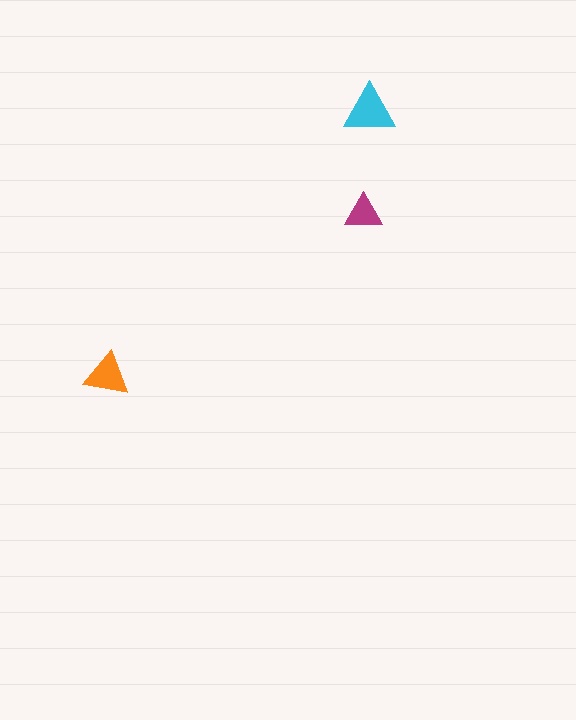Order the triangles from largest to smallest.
the cyan one, the orange one, the magenta one.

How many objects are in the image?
There are 3 objects in the image.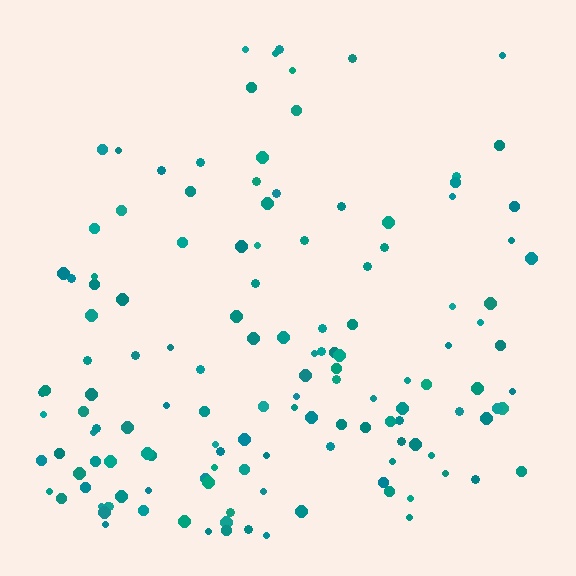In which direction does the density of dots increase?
From top to bottom, with the bottom side densest.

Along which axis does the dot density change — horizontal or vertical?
Vertical.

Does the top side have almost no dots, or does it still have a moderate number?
Still a moderate number, just noticeably fewer than the bottom.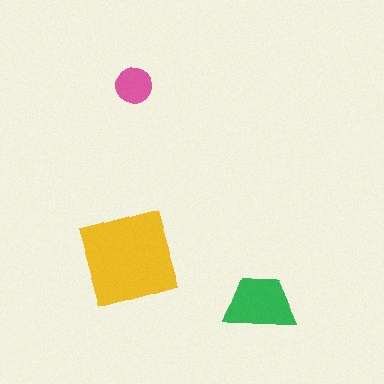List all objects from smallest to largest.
The pink circle, the green trapezoid, the yellow diamond.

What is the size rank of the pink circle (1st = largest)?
3rd.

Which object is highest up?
The pink circle is topmost.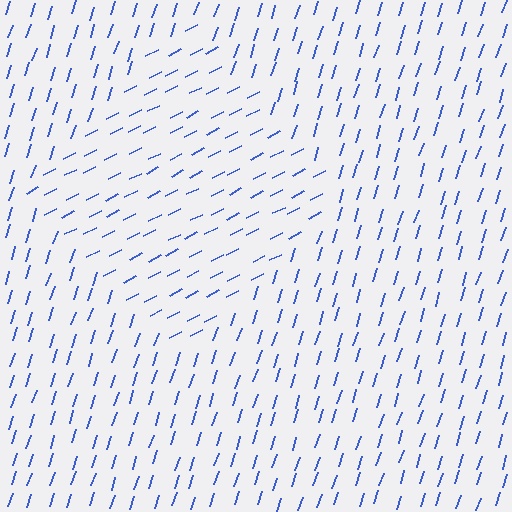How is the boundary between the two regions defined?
The boundary is defined purely by a change in line orientation (approximately 45 degrees difference). All lines are the same color and thickness.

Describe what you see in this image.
The image is filled with small blue line segments. A diamond region in the image has lines oriented differently from the surrounding lines, creating a visible texture boundary.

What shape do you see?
I see a diamond.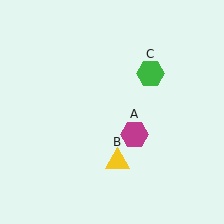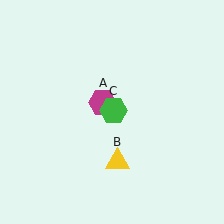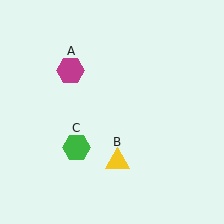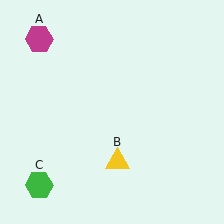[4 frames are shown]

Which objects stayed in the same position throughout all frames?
Yellow triangle (object B) remained stationary.